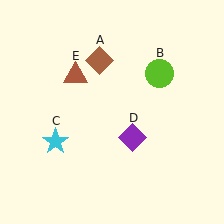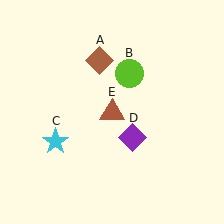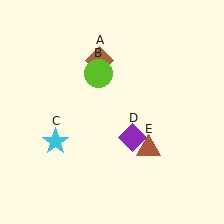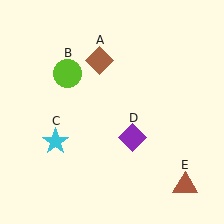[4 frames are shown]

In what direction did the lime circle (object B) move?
The lime circle (object B) moved left.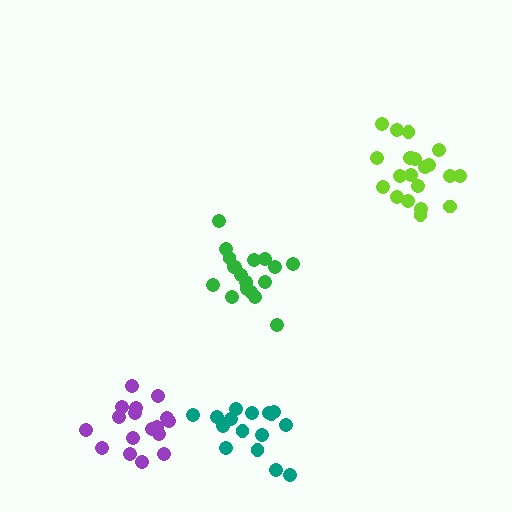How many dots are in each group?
Group 1: 17 dots, Group 2: 21 dots, Group 3: 19 dots, Group 4: 16 dots (73 total).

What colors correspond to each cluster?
The clusters are colored: purple, lime, green, teal.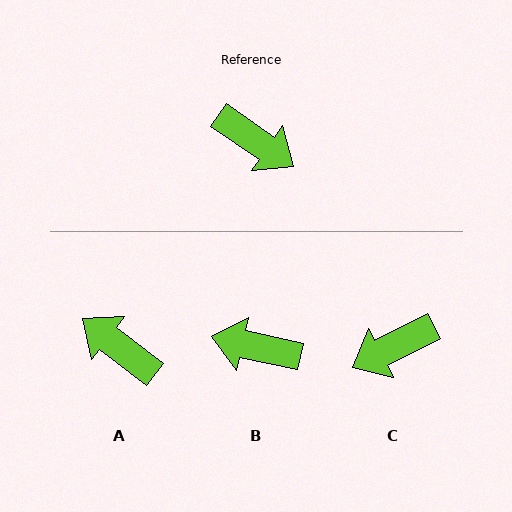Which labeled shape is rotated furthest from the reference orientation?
A, about 177 degrees away.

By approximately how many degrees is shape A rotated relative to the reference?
Approximately 177 degrees counter-clockwise.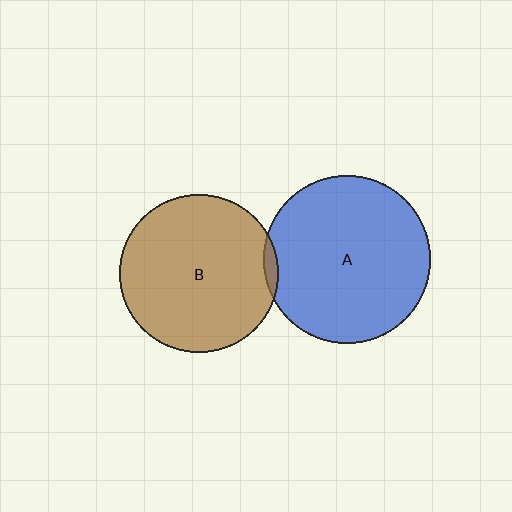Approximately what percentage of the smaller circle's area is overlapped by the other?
Approximately 5%.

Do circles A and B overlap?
Yes.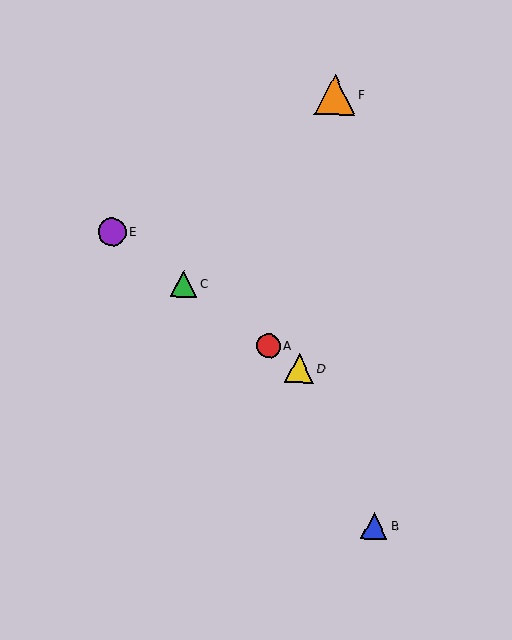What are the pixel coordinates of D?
Object D is at (299, 368).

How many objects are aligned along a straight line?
4 objects (A, C, D, E) are aligned along a straight line.